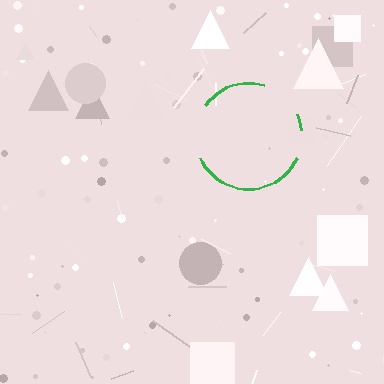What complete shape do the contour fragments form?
The contour fragments form a circle.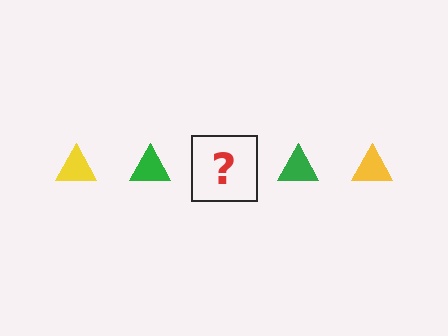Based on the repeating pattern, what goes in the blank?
The blank should be a yellow triangle.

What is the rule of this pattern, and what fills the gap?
The rule is that the pattern cycles through yellow, green triangles. The gap should be filled with a yellow triangle.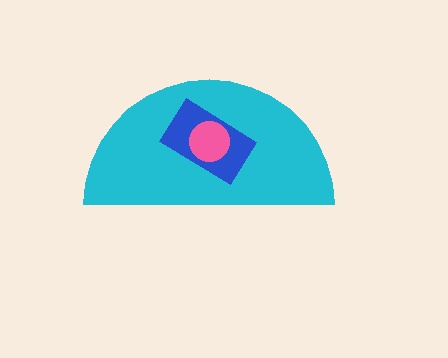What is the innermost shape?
The pink circle.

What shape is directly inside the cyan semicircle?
The blue rectangle.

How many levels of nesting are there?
3.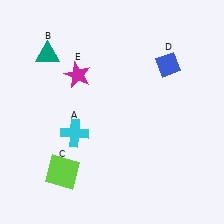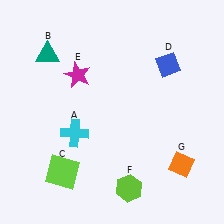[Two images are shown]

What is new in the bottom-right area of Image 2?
An orange diamond (G) was added in the bottom-right area of Image 2.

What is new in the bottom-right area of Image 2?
A lime hexagon (F) was added in the bottom-right area of Image 2.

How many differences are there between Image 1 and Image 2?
There are 2 differences between the two images.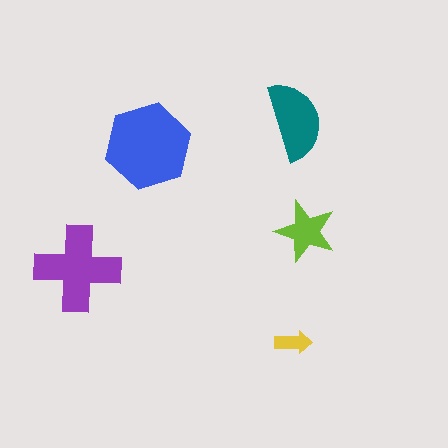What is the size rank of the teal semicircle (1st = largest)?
3rd.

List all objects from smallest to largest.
The yellow arrow, the lime star, the teal semicircle, the purple cross, the blue hexagon.